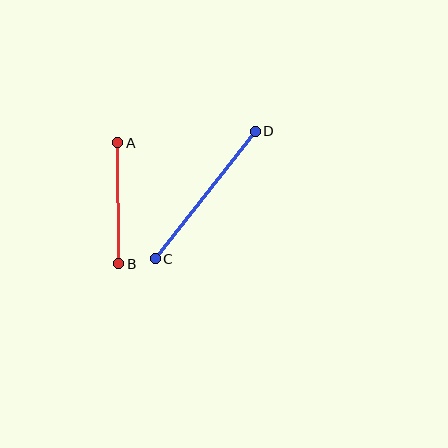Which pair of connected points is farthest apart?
Points C and D are farthest apart.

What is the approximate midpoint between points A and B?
The midpoint is at approximately (118, 203) pixels.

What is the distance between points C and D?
The distance is approximately 162 pixels.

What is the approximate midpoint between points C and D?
The midpoint is at approximately (205, 195) pixels.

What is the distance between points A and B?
The distance is approximately 121 pixels.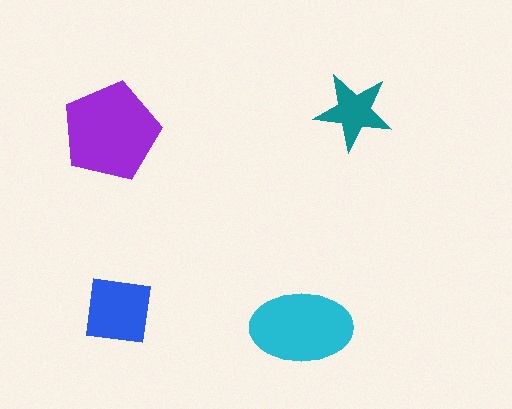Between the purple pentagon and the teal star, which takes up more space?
The purple pentagon.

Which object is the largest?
The purple pentagon.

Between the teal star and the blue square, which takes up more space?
The blue square.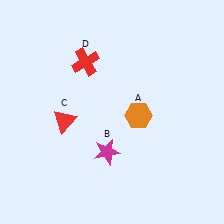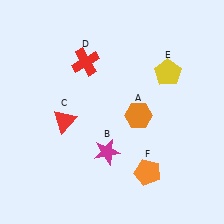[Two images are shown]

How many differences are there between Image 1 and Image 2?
There are 2 differences between the two images.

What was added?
A yellow pentagon (E), an orange pentagon (F) were added in Image 2.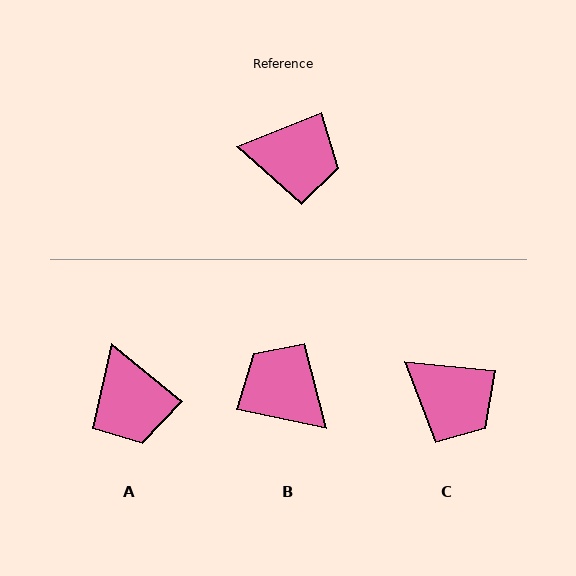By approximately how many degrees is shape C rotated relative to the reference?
Approximately 28 degrees clockwise.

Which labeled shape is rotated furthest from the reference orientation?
B, about 146 degrees away.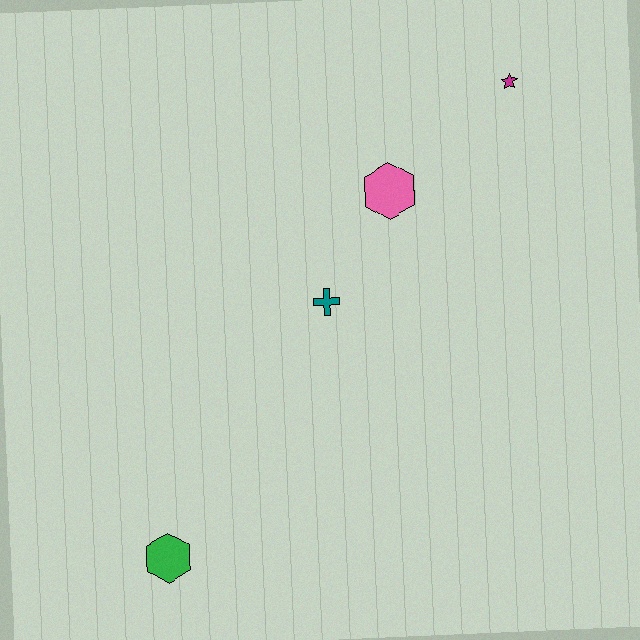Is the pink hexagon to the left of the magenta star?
Yes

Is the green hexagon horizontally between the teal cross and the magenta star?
No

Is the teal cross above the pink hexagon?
No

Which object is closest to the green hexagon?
The teal cross is closest to the green hexagon.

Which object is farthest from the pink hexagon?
The green hexagon is farthest from the pink hexagon.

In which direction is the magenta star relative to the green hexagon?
The magenta star is above the green hexagon.